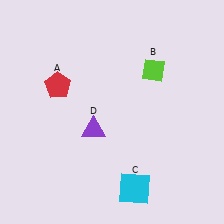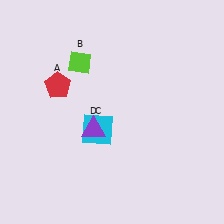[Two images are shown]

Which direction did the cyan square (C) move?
The cyan square (C) moved up.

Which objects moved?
The objects that moved are: the lime diamond (B), the cyan square (C).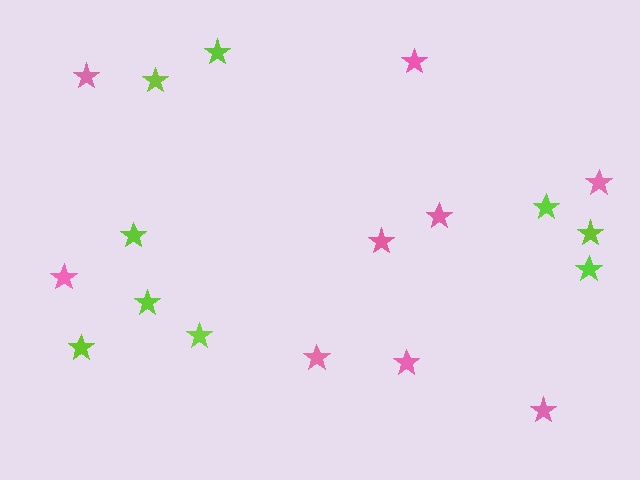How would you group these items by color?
There are 2 groups: one group of pink stars (9) and one group of lime stars (9).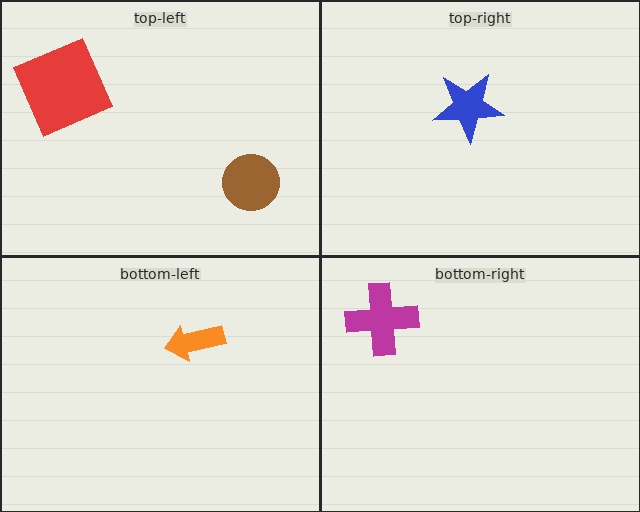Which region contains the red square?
The top-left region.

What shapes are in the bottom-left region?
The orange arrow.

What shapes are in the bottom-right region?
The magenta cross.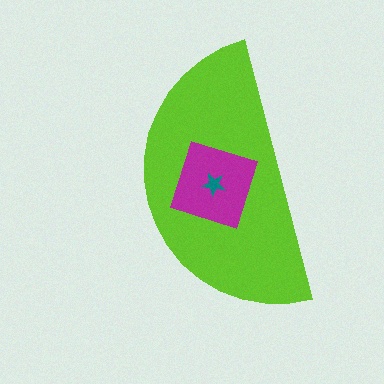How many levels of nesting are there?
3.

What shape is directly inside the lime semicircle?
The magenta diamond.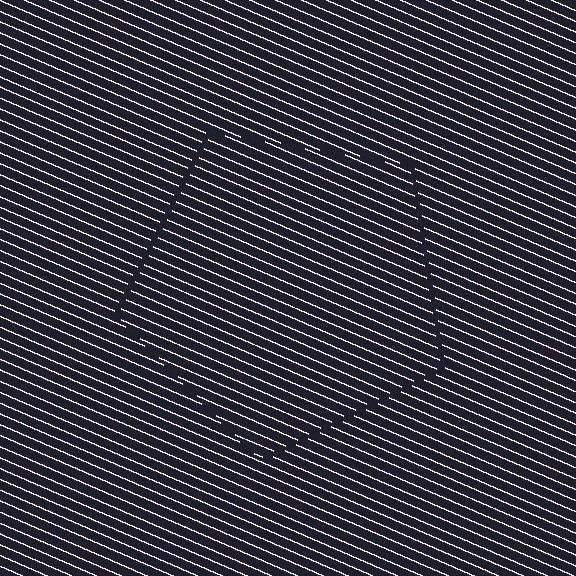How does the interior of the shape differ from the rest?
The interior of the shape contains the same grating, shifted by half a period — the contour is defined by the phase discontinuity where line-ends from the inner and outer gratings abut.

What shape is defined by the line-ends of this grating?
An illusory pentagon. The interior of the shape contains the same grating, shifted by half a period — the contour is defined by the phase discontinuity where line-ends from the inner and outer gratings abut.